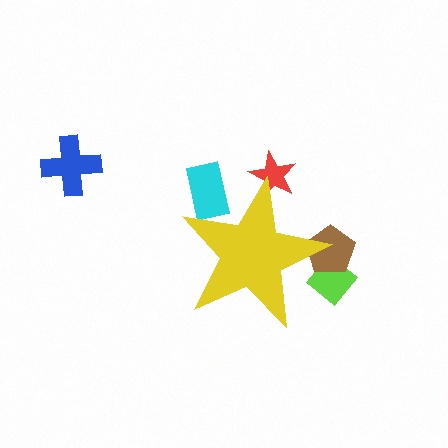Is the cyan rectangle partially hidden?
Yes, the cyan rectangle is partially hidden behind the yellow star.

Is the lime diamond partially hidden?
Yes, the lime diamond is partially hidden behind the yellow star.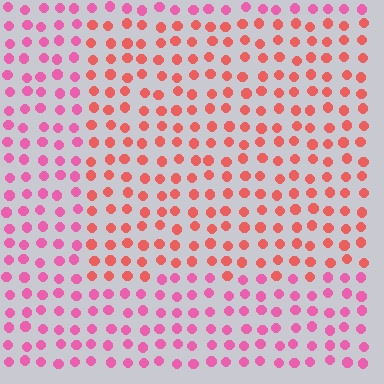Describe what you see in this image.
The image is filled with small pink elements in a uniform arrangement. A rectangle-shaped region is visible where the elements are tinted to a slightly different hue, forming a subtle color boundary.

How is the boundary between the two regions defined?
The boundary is defined purely by a slight shift in hue (about 35 degrees). Spacing, size, and orientation are identical on both sides.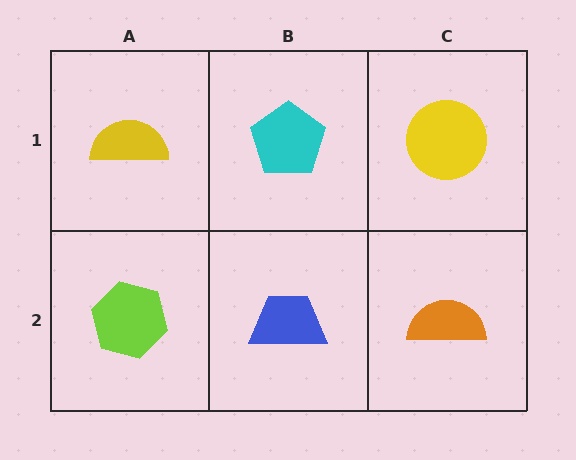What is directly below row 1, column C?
An orange semicircle.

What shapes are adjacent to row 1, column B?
A blue trapezoid (row 2, column B), a yellow semicircle (row 1, column A), a yellow circle (row 1, column C).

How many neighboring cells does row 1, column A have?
2.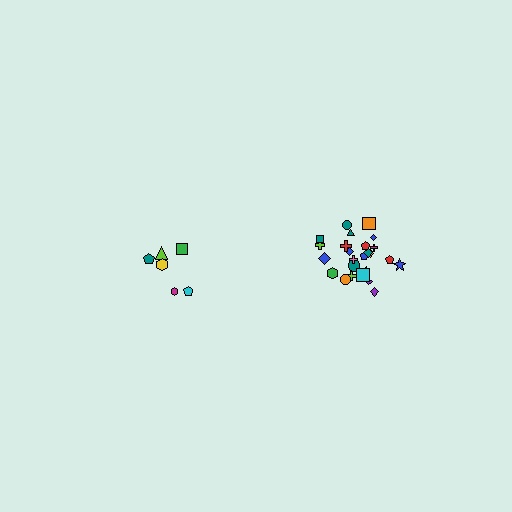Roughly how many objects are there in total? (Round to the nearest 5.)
Roughly 30 objects in total.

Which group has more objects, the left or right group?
The right group.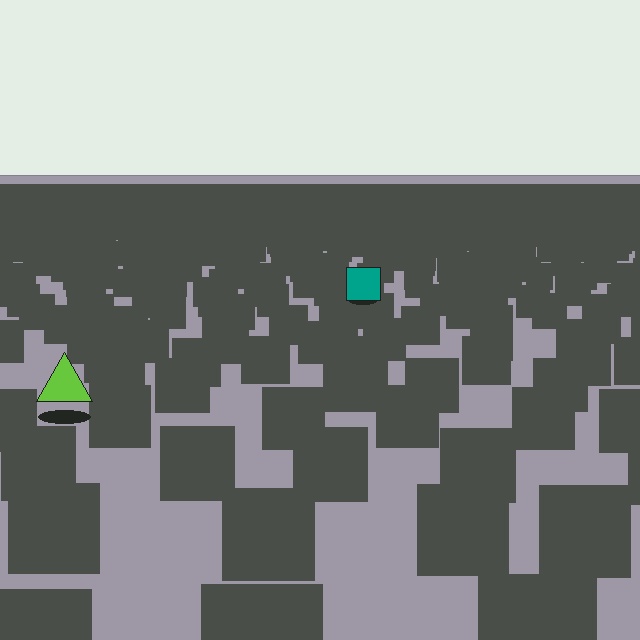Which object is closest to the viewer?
The lime triangle is closest. The texture marks near it are larger and more spread out.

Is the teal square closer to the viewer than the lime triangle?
No. The lime triangle is closer — you can tell from the texture gradient: the ground texture is coarser near it.